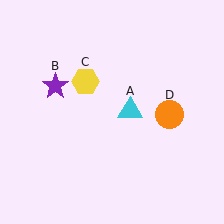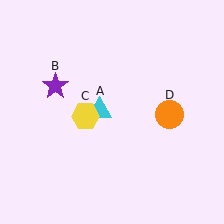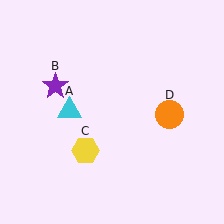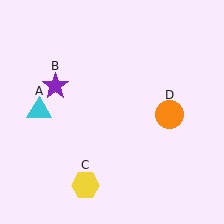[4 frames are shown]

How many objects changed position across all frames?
2 objects changed position: cyan triangle (object A), yellow hexagon (object C).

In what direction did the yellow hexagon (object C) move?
The yellow hexagon (object C) moved down.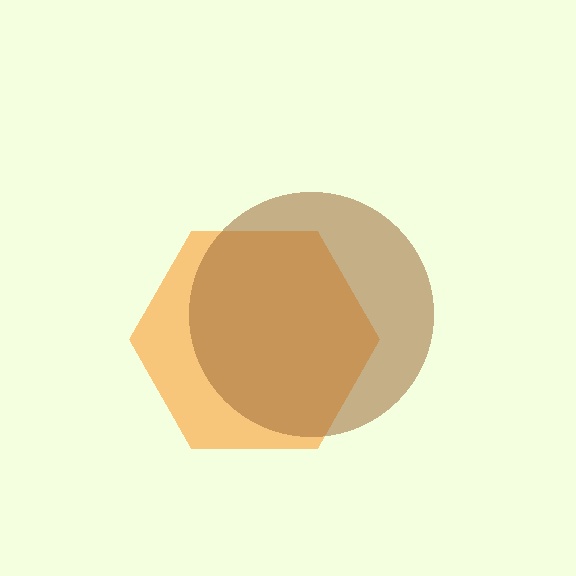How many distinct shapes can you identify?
There are 2 distinct shapes: an orange hexagon, a brown circle.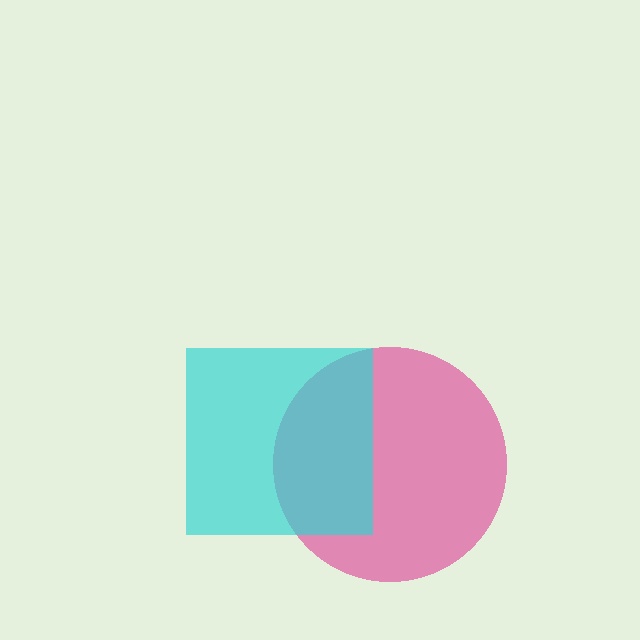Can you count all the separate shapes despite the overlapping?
Yes, there are 2 separate shapes.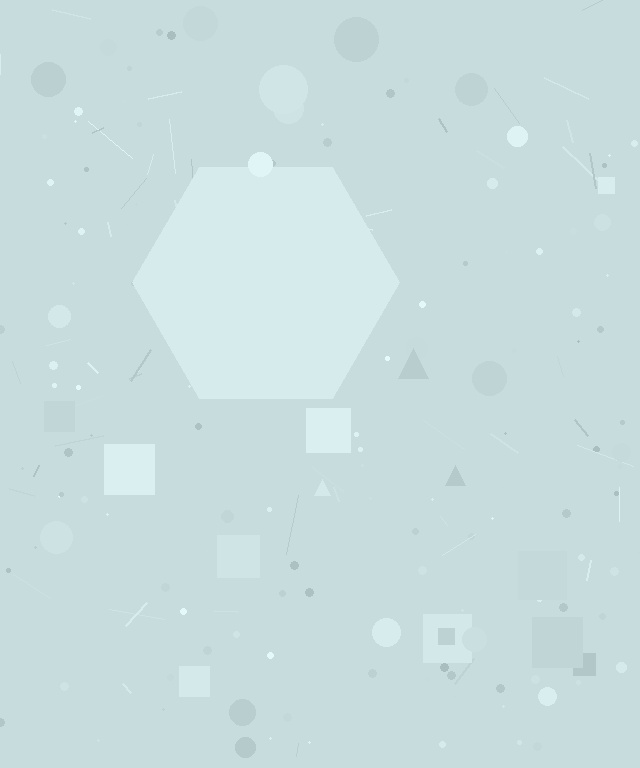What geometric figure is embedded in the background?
A hexagon is embedded in the background.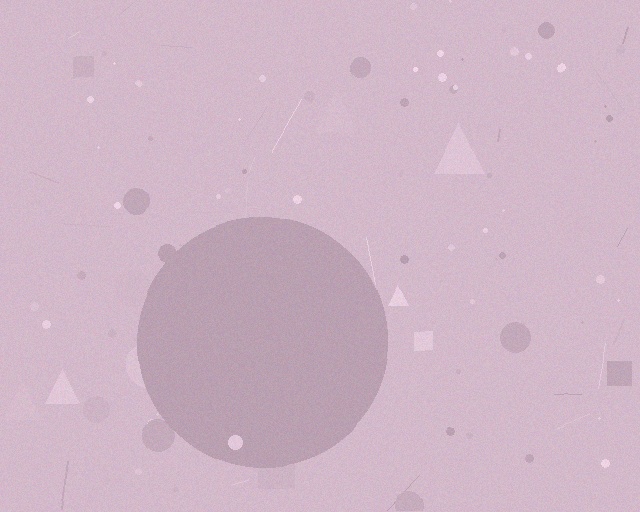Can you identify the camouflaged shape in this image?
The camouflaged shape is a circle.